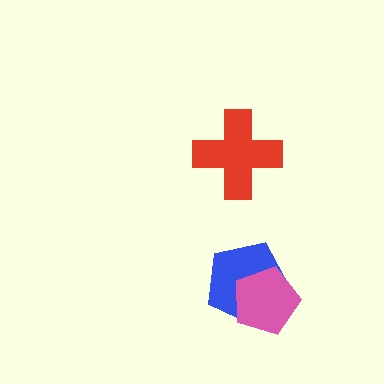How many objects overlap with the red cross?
0 objects overlap with the red cross.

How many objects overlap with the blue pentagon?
1 object overlaps with the blue pentagon.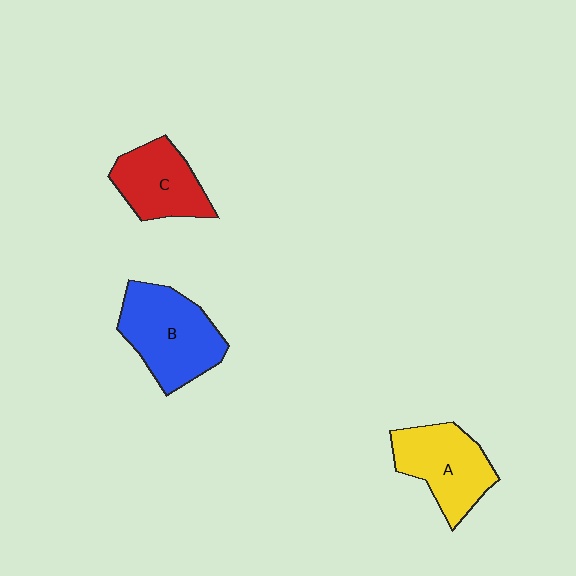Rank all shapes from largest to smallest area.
From largest to smallest: B (blue), A (yellow), C (red).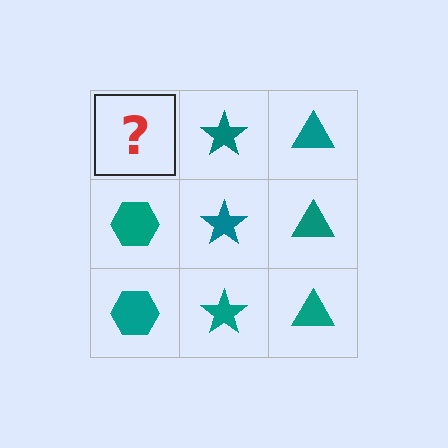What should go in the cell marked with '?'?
The missing cell should contain a teal hexagon.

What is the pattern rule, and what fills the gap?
The rule is that each column has a consistent shape. The gap should be filled with a teal hexagon.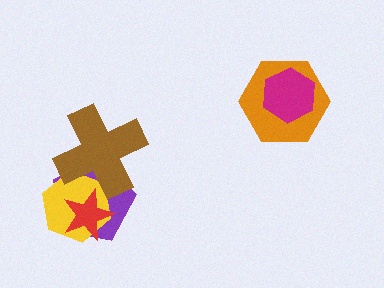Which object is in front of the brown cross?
The red star is in front of the brown cross.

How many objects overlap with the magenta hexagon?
1 object overlaps with the magenta hexagon.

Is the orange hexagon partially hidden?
Yes, it is partially covered by another shape.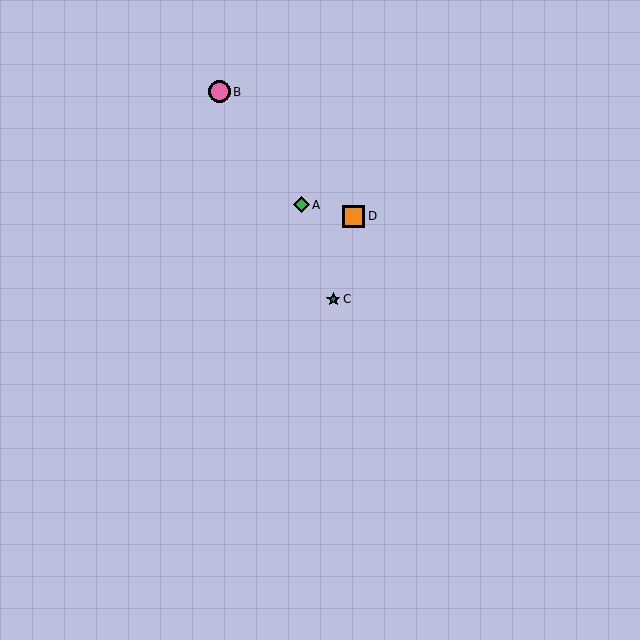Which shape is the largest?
The orange square (labeled D) is the largest.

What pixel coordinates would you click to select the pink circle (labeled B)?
Click at (219, 92) to select the pink circle B.